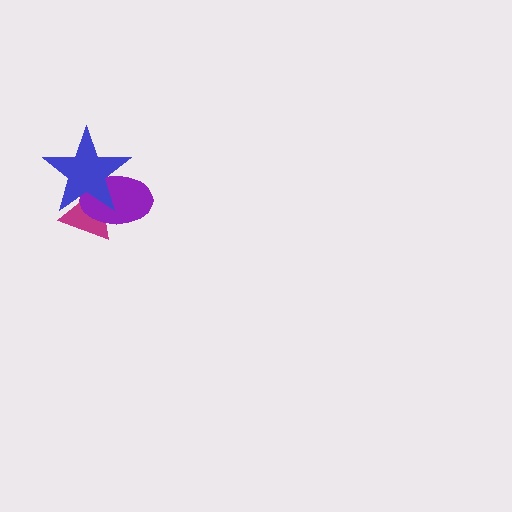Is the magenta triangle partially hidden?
Yes, it is partially covered by another shape.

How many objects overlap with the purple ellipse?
2 objects overlap with the purple ellipse.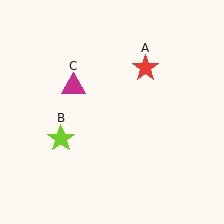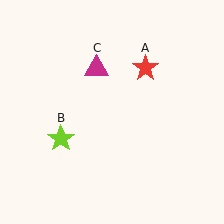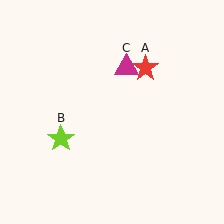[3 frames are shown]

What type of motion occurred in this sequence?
The magenta triangle (object C) rotated clockwise around the center of the scene.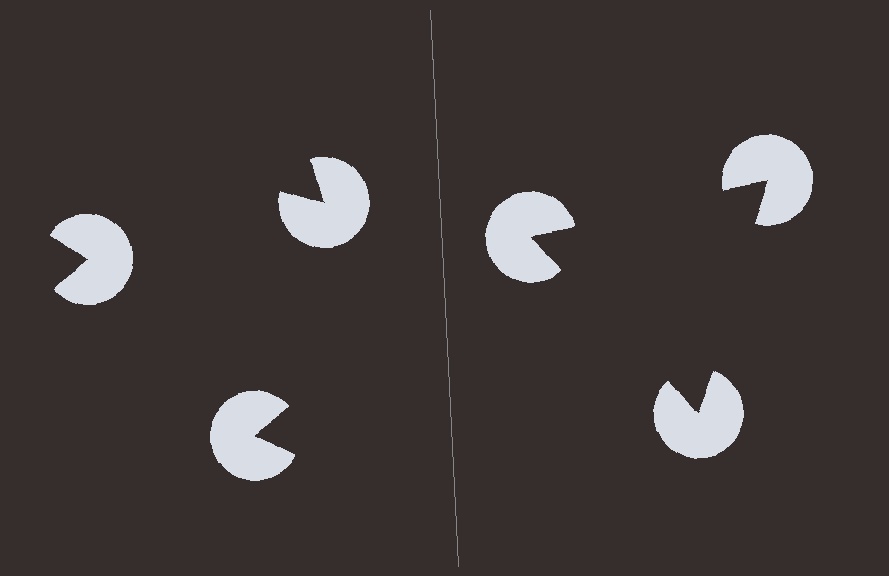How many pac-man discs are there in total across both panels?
6 — 3 on each side.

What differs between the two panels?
The pac-man discs are positioned identically on both sides; only the wedge orientations differ. On the right they align to a triangle; on the left they are misaligned.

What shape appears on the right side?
An illusory triangle.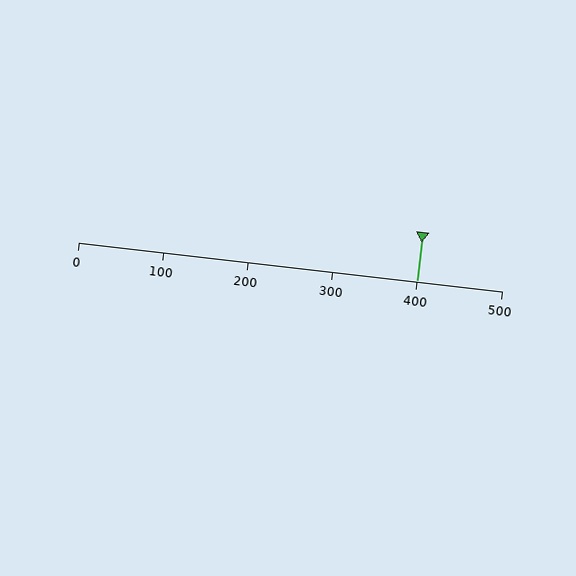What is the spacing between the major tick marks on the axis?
The major ticks are spaced 100 apart.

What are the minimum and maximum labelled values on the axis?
The axis runs from 0 to 500.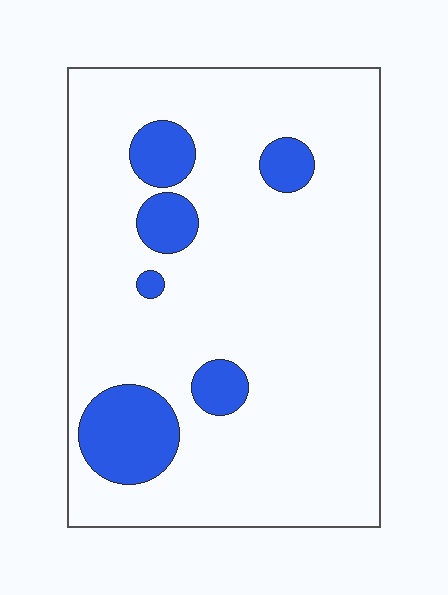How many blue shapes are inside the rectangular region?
6.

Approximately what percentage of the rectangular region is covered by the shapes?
Approximately 15%.